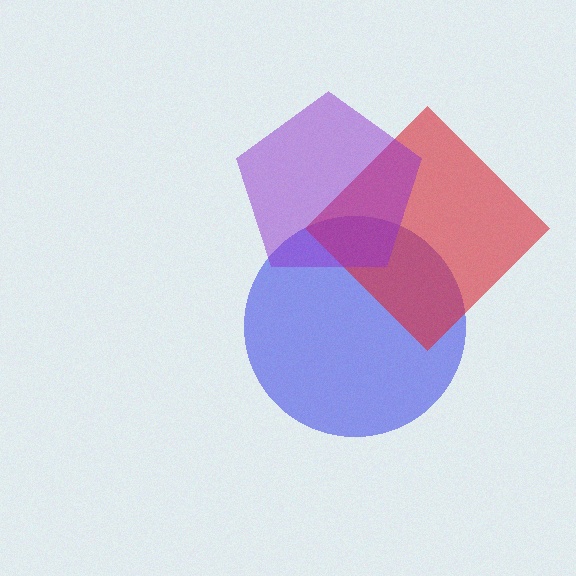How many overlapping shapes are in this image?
There are 3 overlapping shapes in the image.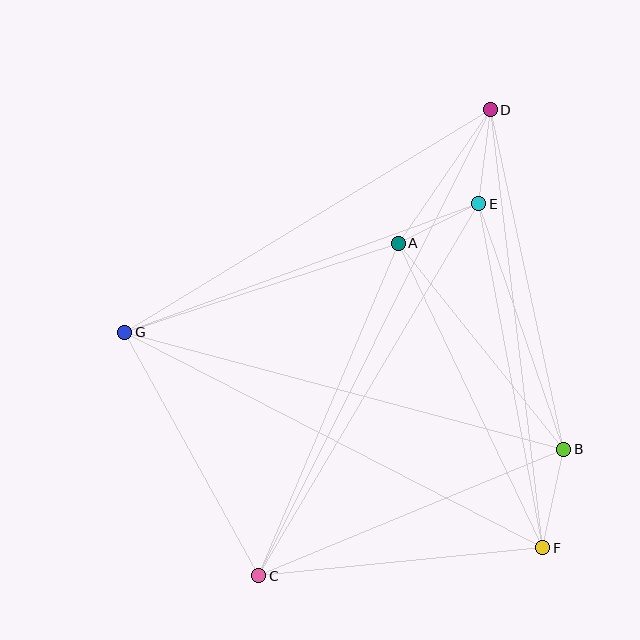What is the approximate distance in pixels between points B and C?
The distance between B and C is approximately 330 pixels.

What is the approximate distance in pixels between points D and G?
The distance between D and G is approximately 428 pixels.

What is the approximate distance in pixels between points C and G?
The distance between C and G is approximately 278 pixels.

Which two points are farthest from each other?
Points C and D are farthest from each other.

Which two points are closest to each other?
Points A and E are closest to each other.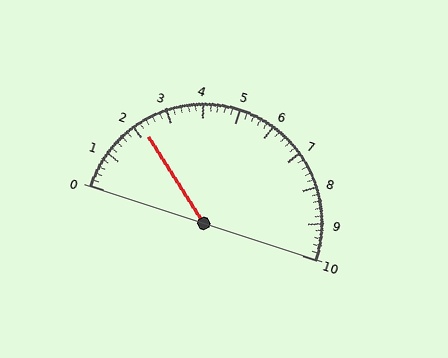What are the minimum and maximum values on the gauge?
The gauge ranges from 0 to 10.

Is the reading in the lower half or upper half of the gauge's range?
The reading is in the lower half of the range (0 to 10).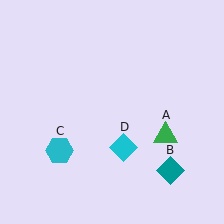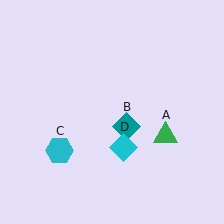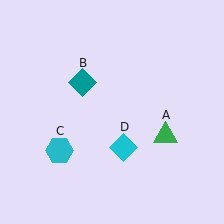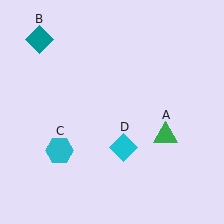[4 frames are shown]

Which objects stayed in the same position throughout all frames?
Green triangle (object A) and cyan hexagon (object C) and cyan diamond (object D) remained stationary.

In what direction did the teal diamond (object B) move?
The teal diamond (object B) moved up and to the left.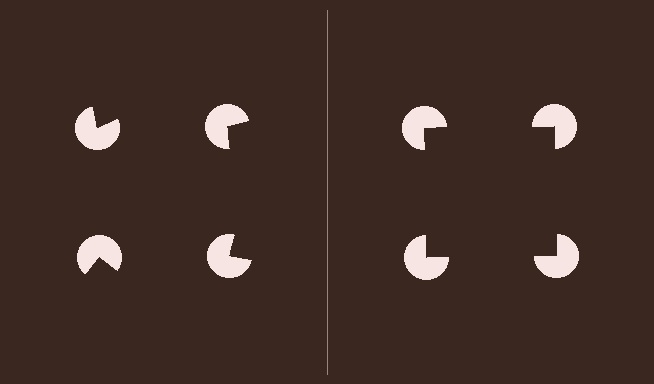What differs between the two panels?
The pac-man discs are positioned identically on both sides; only the wedge orientations differ. On the right they align to a square; on the left they are misaligned.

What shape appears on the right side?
An illusory square.